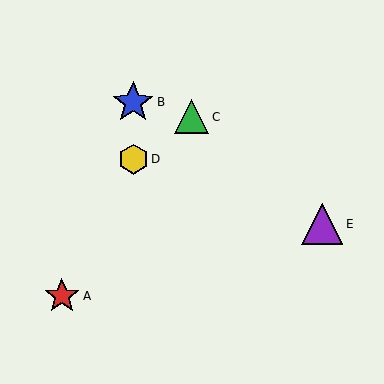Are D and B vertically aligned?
Yes, both are at x≈133.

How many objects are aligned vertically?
2 objects (B, D) are aligned vertically.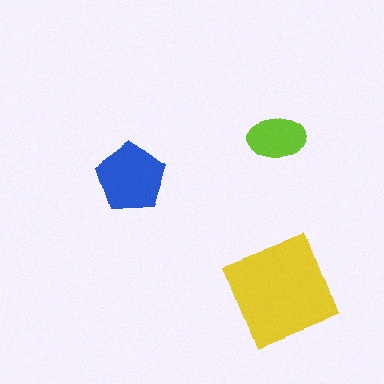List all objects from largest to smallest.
The yellow diamond, the blue pentagon, the lime ellipse.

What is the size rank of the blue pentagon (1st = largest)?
2nd.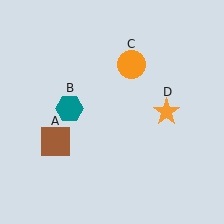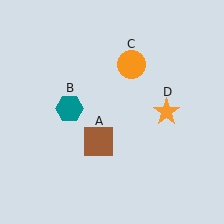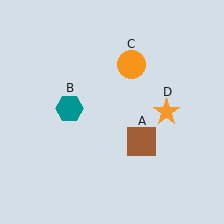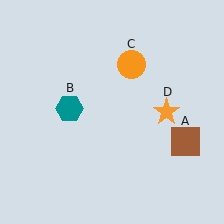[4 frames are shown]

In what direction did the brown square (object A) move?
The brown square (object A) moved right.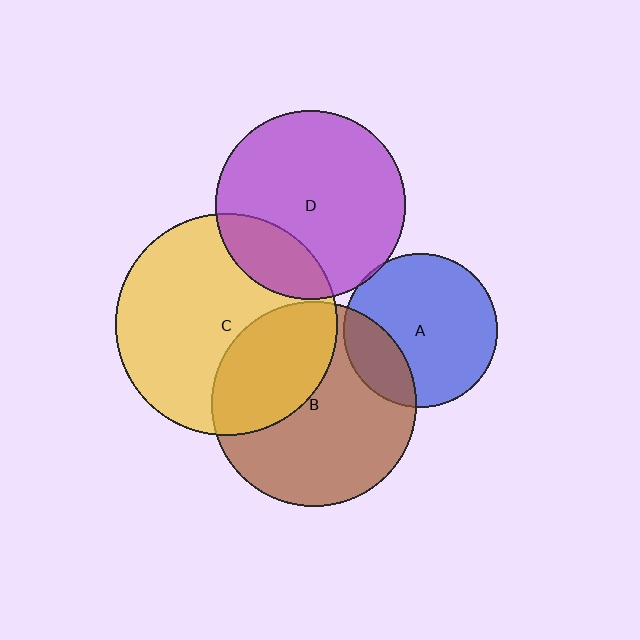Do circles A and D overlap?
Yes.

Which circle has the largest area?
Circle C (yellow).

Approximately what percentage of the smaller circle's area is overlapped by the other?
Approximately 5%.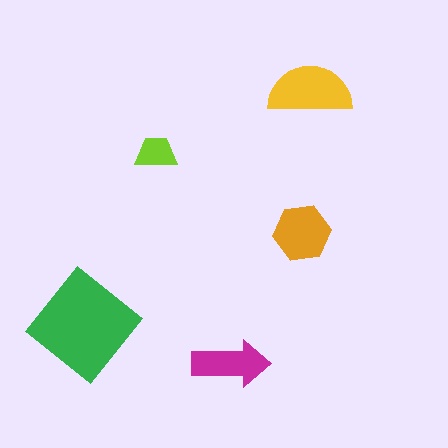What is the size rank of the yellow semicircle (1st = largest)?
2nd.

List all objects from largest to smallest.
The green diamond, the yellow semicircle, the orange hexagon, the magenta arrow, the lime trapezoid.